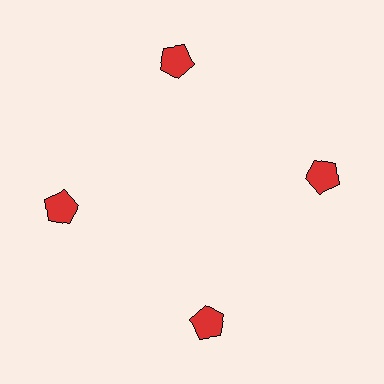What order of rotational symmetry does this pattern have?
This pattern has 4-fold rotational symmetry.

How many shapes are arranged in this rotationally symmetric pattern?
There are 4 shapes, arranged in 4 groups of 1.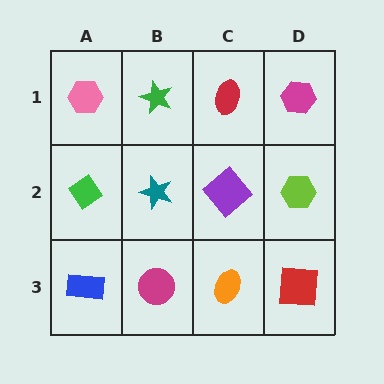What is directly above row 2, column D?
A magenta hexagon.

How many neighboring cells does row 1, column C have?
3.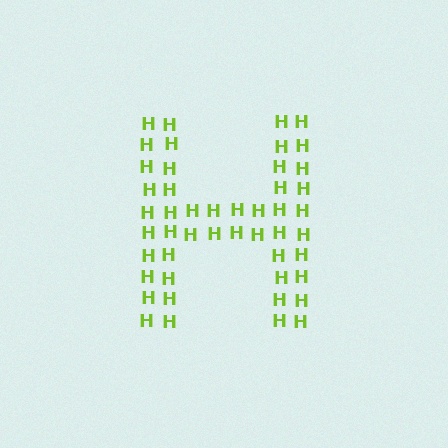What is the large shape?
The large shape is the letter H.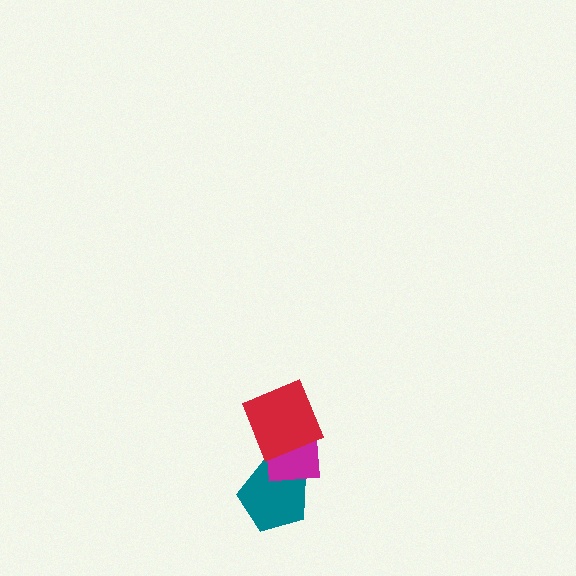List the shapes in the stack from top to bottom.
From top to bottom: the red square, the magenta square, the teal pentagon.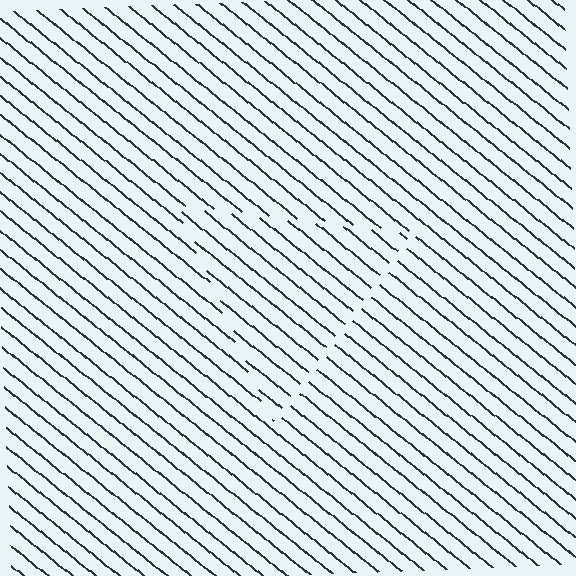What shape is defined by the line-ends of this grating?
An illusory triangle. The interior of the shape contains the same grating, shifted by half a period — the contour is defined by the phase discontinuity where line-ends from the inner and outer gratings abut.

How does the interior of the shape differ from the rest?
The interior of the shape contains the same grating, shifted by half a period — the contour is defined by the phase discontinuity where line-ends from the inner and outer gratings abut.